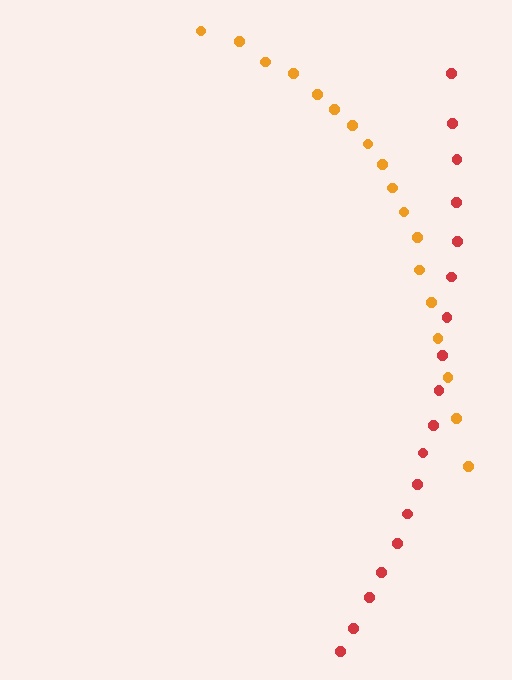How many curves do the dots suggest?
There are 2 distinct paths.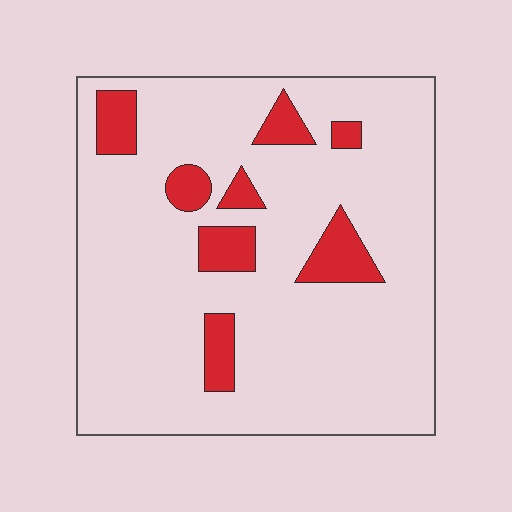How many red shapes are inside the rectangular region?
8.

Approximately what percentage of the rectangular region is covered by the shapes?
Approximately 15%.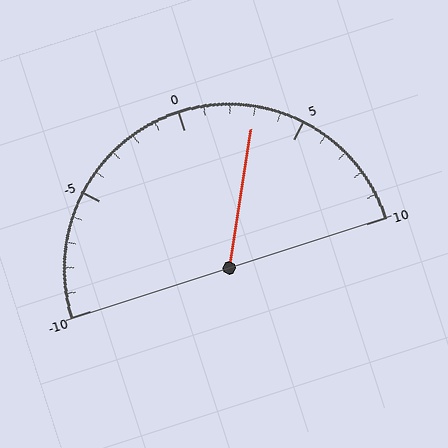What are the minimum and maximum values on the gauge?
The gauge ranges from -10 to 10.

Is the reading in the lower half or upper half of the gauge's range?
The reading is in the upper half of the range (-10 to 10).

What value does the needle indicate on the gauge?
The needle indicates approximately 3.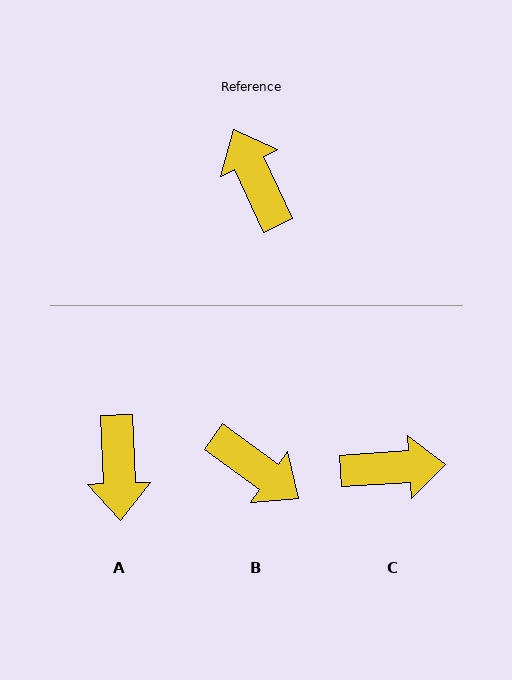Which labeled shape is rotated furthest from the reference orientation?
A, about 157 degrees away.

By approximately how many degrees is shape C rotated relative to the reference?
Approximately 111 degrees clockwise.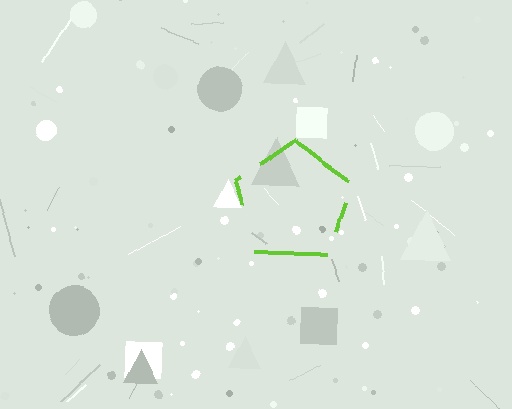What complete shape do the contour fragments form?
The contour fragments form a pentagon.